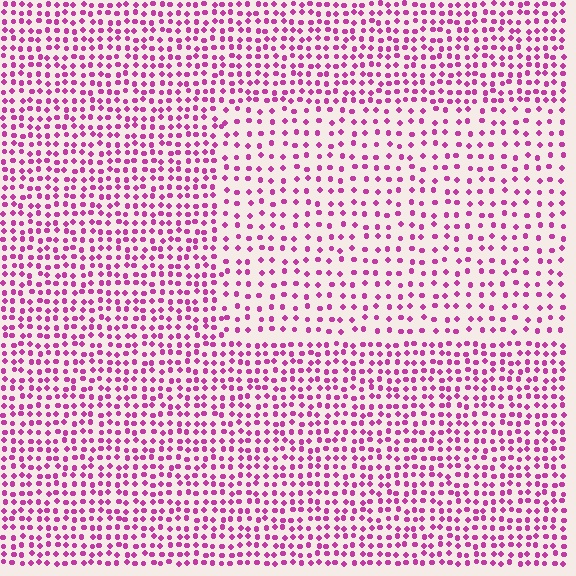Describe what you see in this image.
The image contains small magenta elements arranged at two different densities. A rectangle-shaped region is visible where the elements are less densely packed than the surrounding area.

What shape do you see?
I see a rectangle.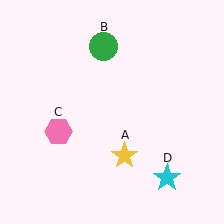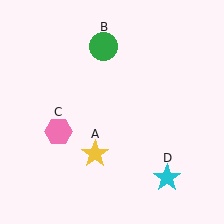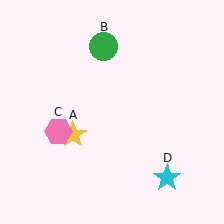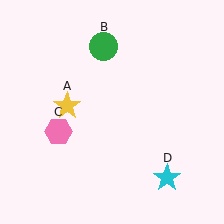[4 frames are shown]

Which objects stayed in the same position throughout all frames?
Green circle (object B) and pink hexagon (object C) and cyan star (object D) remained stationary.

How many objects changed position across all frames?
1 object changed position: yellow star (object A).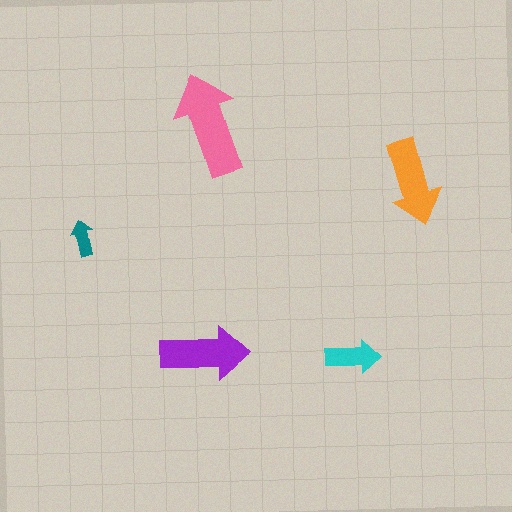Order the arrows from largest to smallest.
the pink one, the purple one, the orange one, the cyan one, the teal one.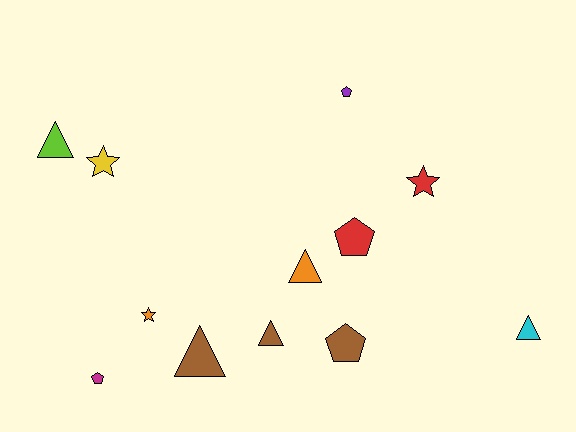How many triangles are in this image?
There are 5 triangles.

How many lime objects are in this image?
There is 1 lime object.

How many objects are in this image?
There are 12 objects.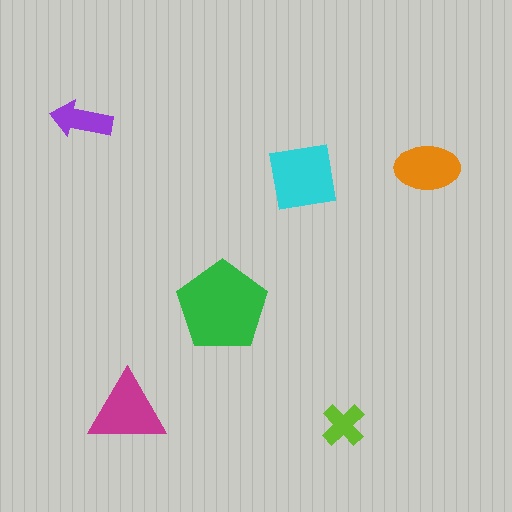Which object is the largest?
The green pentagon.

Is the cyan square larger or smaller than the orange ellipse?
Larger.